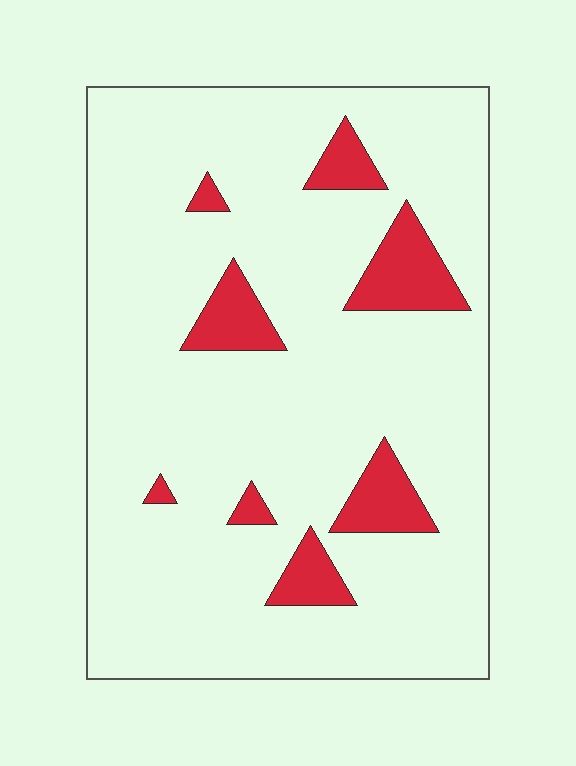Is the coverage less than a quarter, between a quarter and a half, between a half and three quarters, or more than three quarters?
Less than a quarter.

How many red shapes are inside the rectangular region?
8.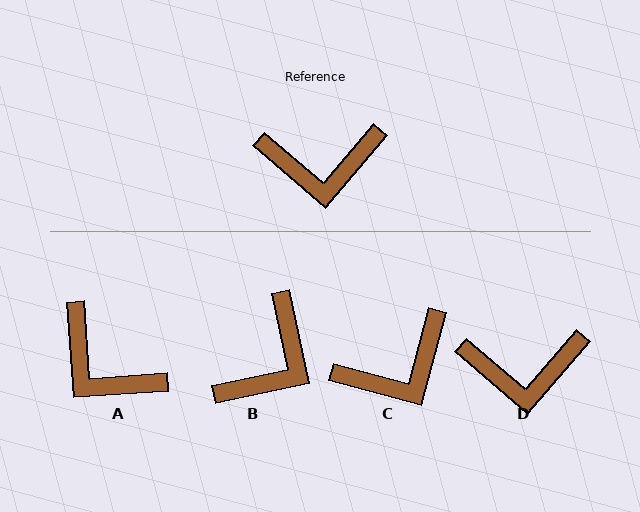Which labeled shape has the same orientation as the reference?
D.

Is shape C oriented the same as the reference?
No, it is off by about 26 degrees.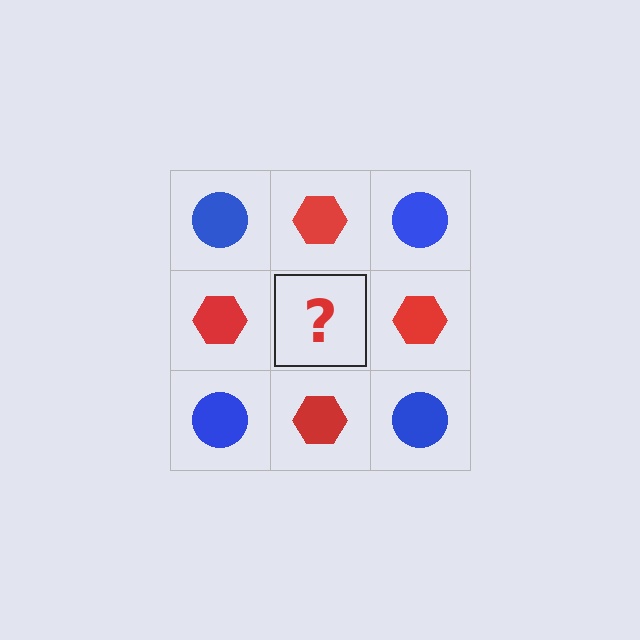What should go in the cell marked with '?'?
The missing cell should contain a blue circle.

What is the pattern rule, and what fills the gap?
The rule is that it alternates blue circle and red hexagon in a checkerboard pattern. The gap should be filled with a blue circle.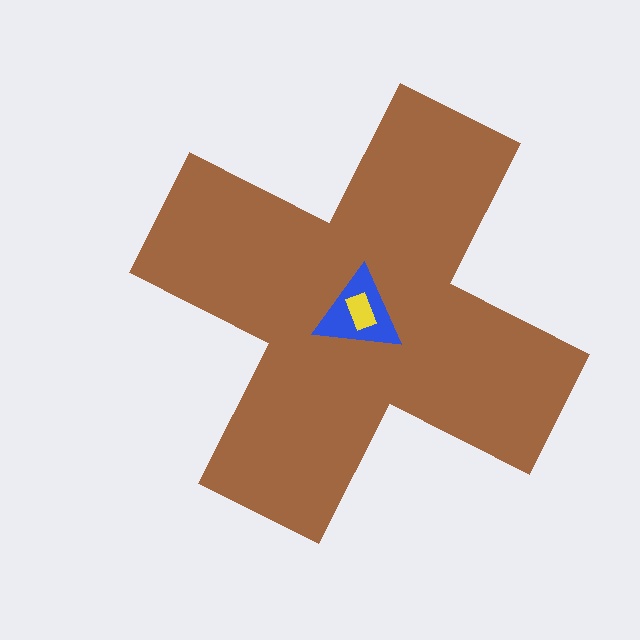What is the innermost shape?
The yellow rectangle.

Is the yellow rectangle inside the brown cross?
Yes.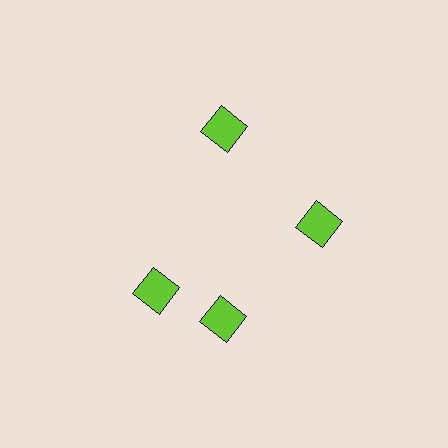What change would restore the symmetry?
The symmetry would be restored by rotating it back into even spacing with its neighbors so that all 4 diamonds sit at equal angles and equal distance from the center.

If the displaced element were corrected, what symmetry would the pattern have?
It would have 4-fold rotational symmetry — the pattern would map onto itself every 90 degrees.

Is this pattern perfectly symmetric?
No. The 4 lime diamonds are arranged in a ring, but one element near the 9 o'clock position is rotated out of alignment along the ring, breaking the 4-fold rotational symmetry.